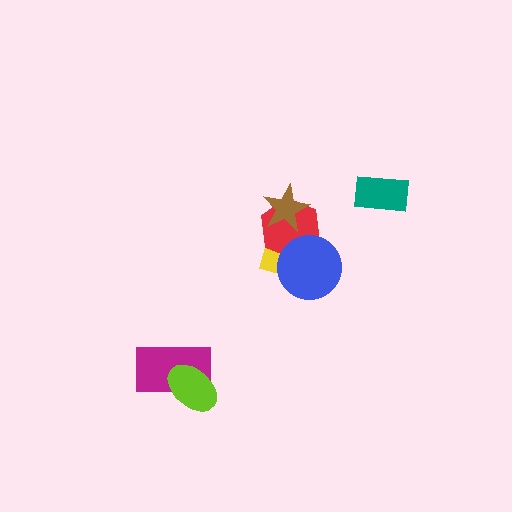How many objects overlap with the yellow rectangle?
3 objects overlap with the yellow rectangle.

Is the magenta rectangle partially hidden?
Yes, it is partially covered by another shape.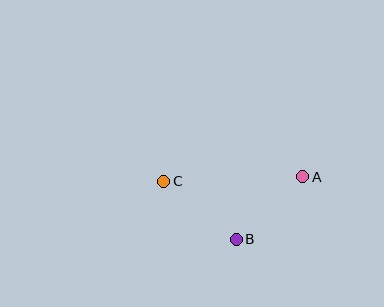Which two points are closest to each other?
Points A and B are closest to each other.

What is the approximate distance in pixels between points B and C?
The distance between B and C is approximately 93 pixels.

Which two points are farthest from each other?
Points A and C are farthest from each other.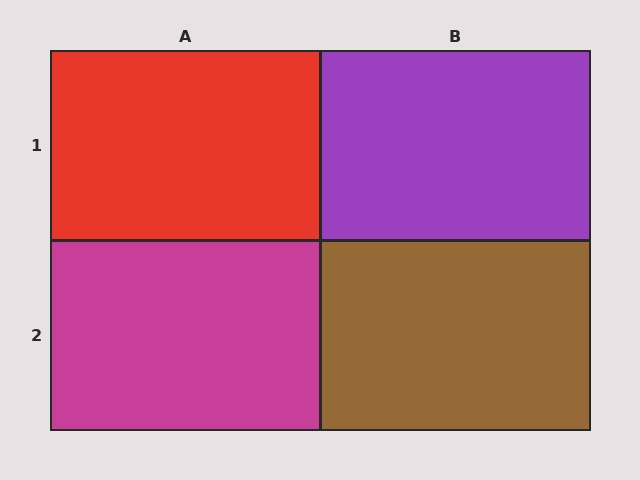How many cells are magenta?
1 cell is magenta.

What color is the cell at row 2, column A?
Magenta.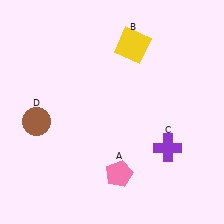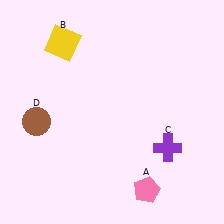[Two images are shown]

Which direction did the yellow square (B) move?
The yellow square (B) moved left.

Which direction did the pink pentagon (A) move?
The pink pentagon (A) moved right.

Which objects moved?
The objects that moved are: the pink pentagon (A), the yellow square (B).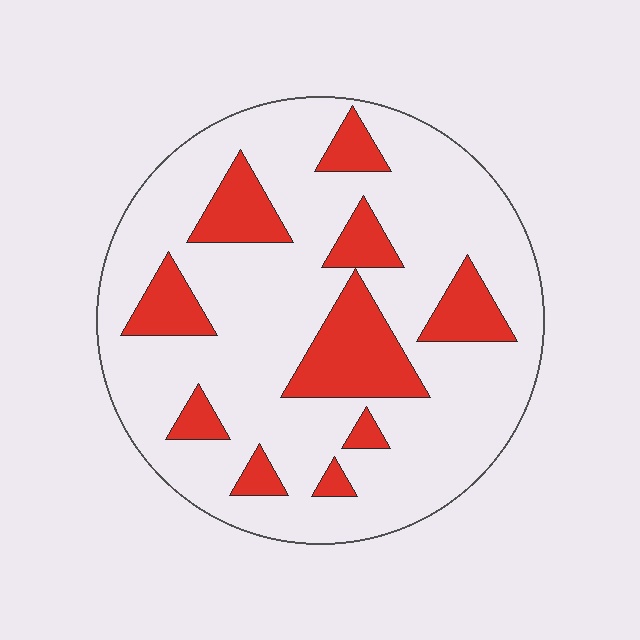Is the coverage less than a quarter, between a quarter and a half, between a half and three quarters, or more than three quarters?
Less than a quarter.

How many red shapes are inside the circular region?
10.